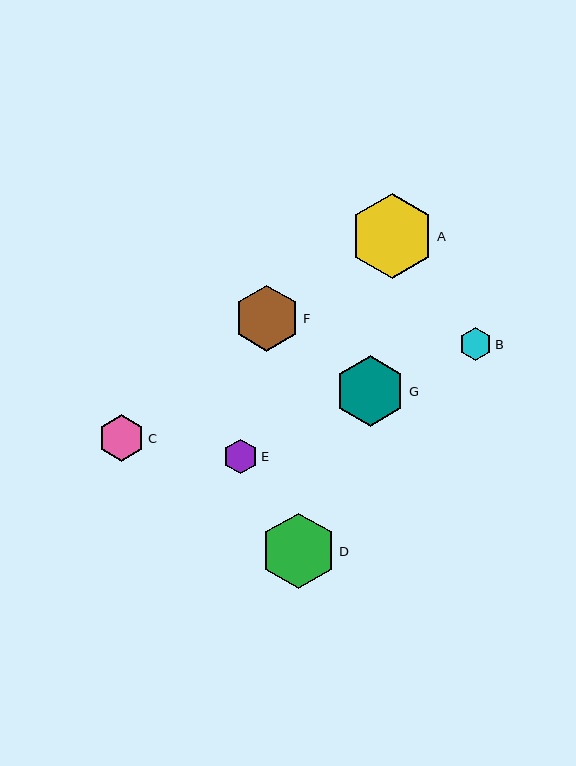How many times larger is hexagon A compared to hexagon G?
Hexagon A is approximately 1.2 times the size of hexagon G.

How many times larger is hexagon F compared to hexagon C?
Hexagon F is approximately 1.4 times the size of hexagon C.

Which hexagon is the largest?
Hexagon A is the largest with a size of approximately 84 pixels.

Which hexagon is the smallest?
Hexagon B is the smallest with a size of approximately 33 pixels.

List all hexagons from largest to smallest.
From largest to smallest: A, D, G, F, C, E, B.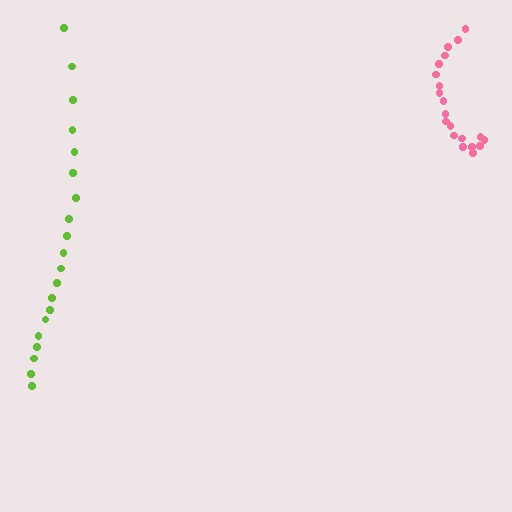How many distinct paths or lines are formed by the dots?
There are 2 distinct paths.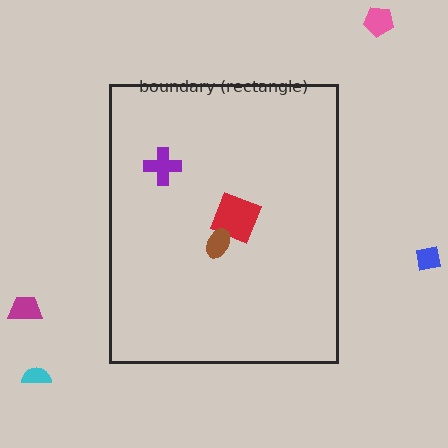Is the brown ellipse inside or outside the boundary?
Inside.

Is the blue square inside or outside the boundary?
Outside.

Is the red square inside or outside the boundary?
Inside.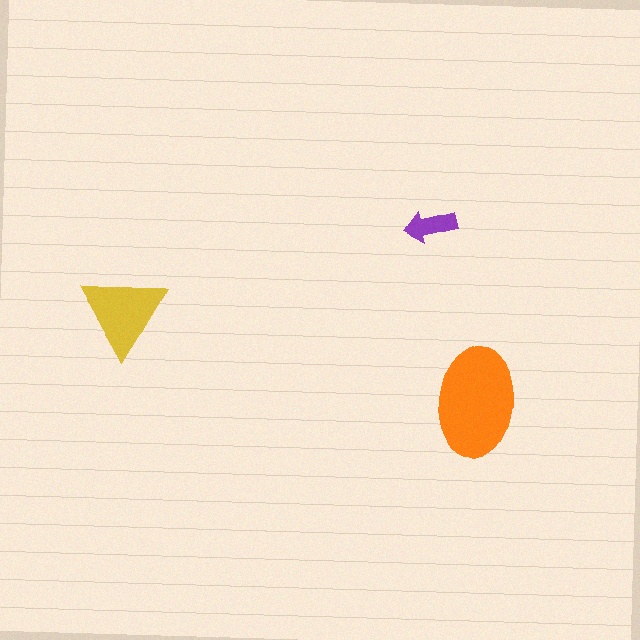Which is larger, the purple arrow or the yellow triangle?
The yellow triangle.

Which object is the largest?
The orange ellipse.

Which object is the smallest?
The purple arrow.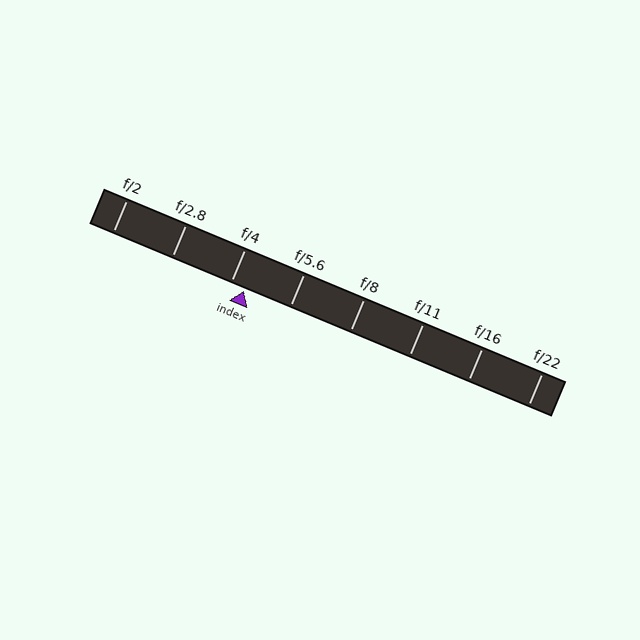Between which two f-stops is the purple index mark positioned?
The index mark is between f/4 and f/5.6.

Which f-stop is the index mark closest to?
The index mark is closest to f/4.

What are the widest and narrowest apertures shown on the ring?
The widest aperture shown is f/2 and the narrowest is f/22.